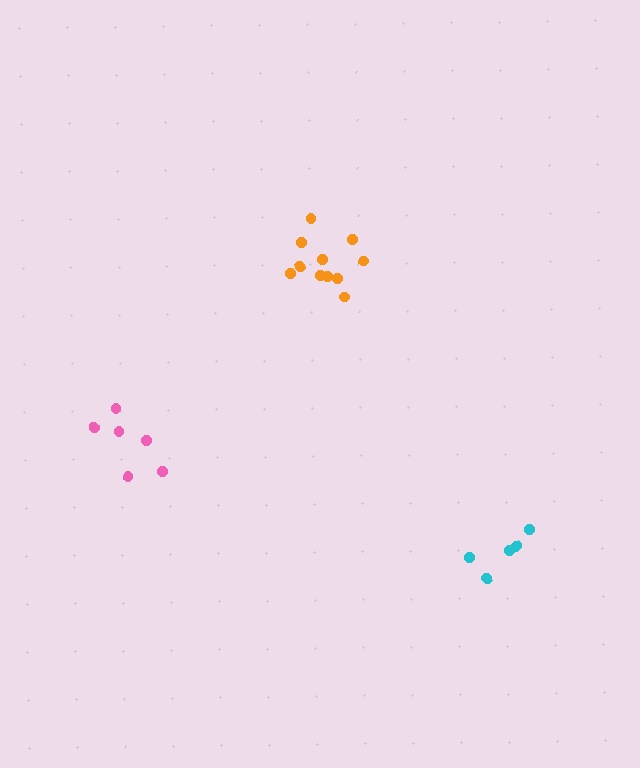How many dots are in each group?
Group 1: 11 dots, Group 2: 6 dots, Group 3: 5 dots (22 total).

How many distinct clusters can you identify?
There are 3 distinct clusters.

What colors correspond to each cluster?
The clusters are colored: orange, pink, cyan.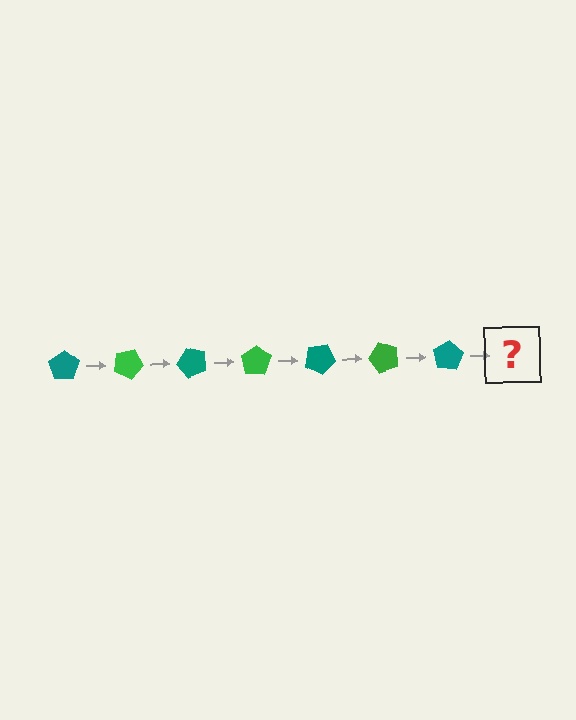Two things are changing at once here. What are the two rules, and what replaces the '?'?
The two rules are that it rotates 25 degrees each step and the color cycles through teal and green. The '?' should be a green pentagon, rotated 175 degrees from the start.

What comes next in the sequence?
The next element should be a green pentagon, rotated 175 degrees from the start.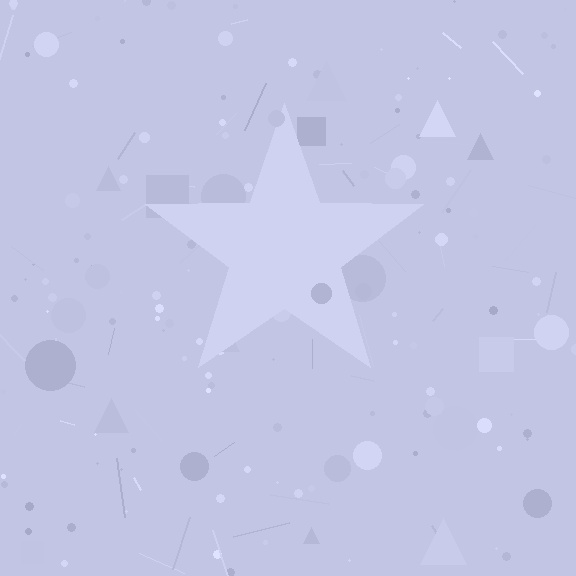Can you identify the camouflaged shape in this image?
The camouflaged shape is a star.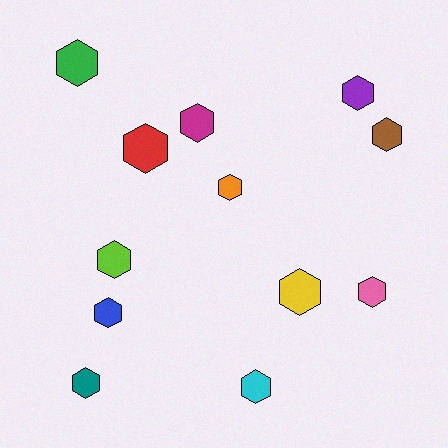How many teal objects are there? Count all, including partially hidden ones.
There is 1 teal object.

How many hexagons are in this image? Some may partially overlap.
There are 12 hexagons.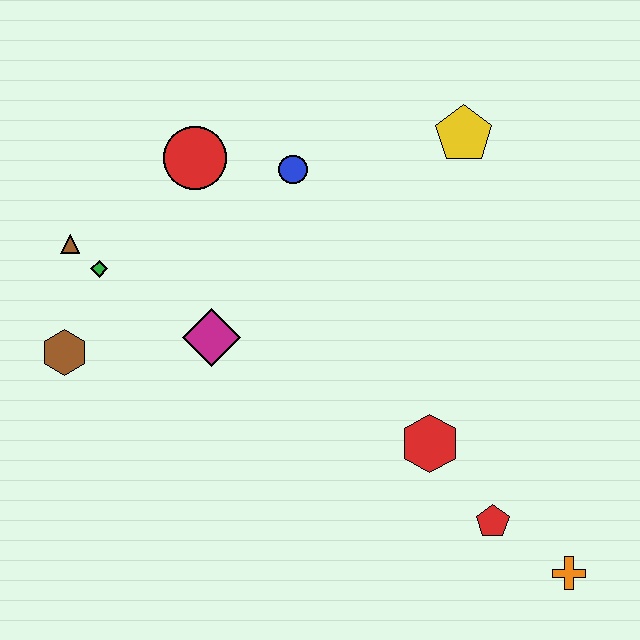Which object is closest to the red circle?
The blue circle is closest to the red circle.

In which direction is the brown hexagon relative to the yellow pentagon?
The brown hexagon is to the left of the yellow pentagon.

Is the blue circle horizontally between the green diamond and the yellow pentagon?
Yes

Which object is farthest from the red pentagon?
The brown triangle is farthest from the red pentagon.